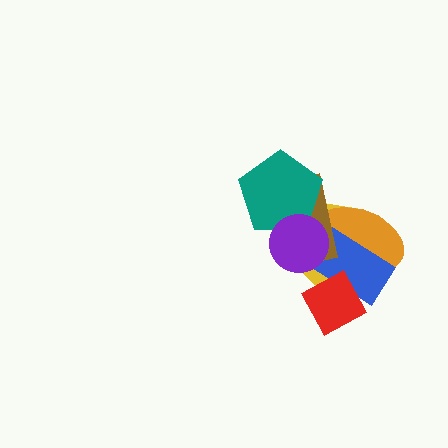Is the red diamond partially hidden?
No, no other shape covers it.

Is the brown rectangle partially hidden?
Yes, it is partially covered by another shape.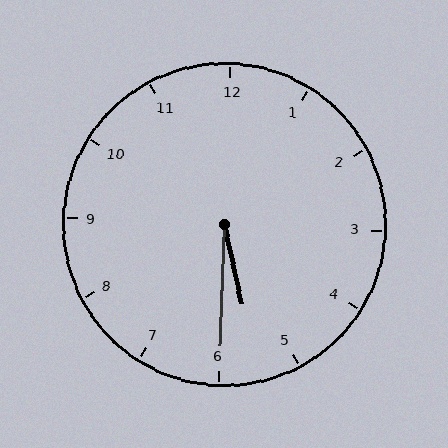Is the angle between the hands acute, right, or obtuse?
It is acute.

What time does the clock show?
5:30.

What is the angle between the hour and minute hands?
Approximately 15 degrees.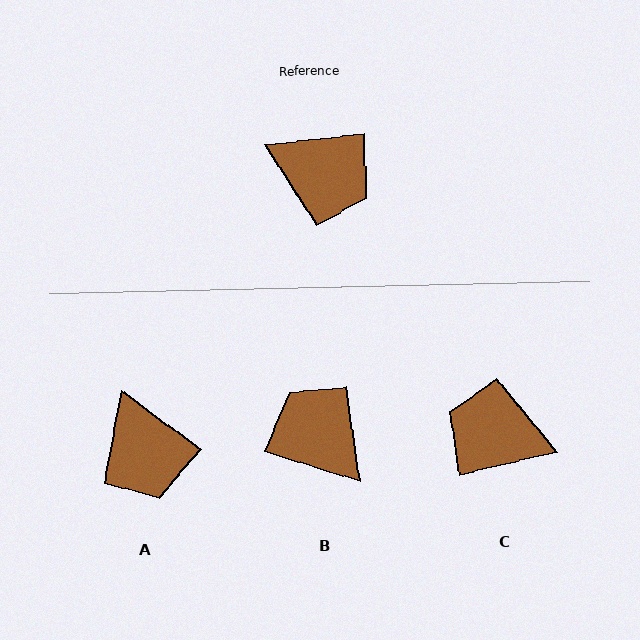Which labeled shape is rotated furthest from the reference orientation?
C, about 173 degrees away.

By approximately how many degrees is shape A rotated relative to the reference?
Approximately 43 degrees clockwise.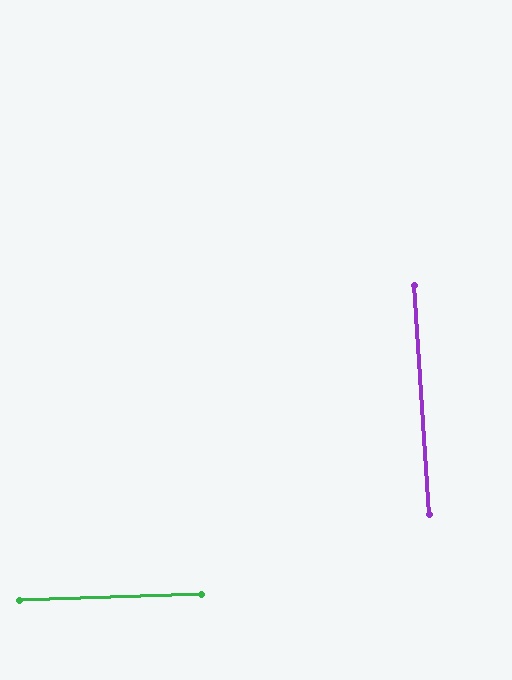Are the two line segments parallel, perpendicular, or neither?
Perpendicular — they meet at approximately 88°.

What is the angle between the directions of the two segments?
Approximately 88 degrees.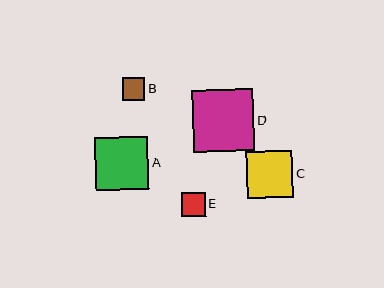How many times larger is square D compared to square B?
Square D is approximately 2.7 times the size of square B.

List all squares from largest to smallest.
From largest to smallest: D, A, C, E, B.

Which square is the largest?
Square D is the largest with a size of approximately 62 pixels.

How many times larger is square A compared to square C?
Square A is approximately 1.2 times the size of square C.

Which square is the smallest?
Square B is the smallest with a size of approximately 23 pixels.